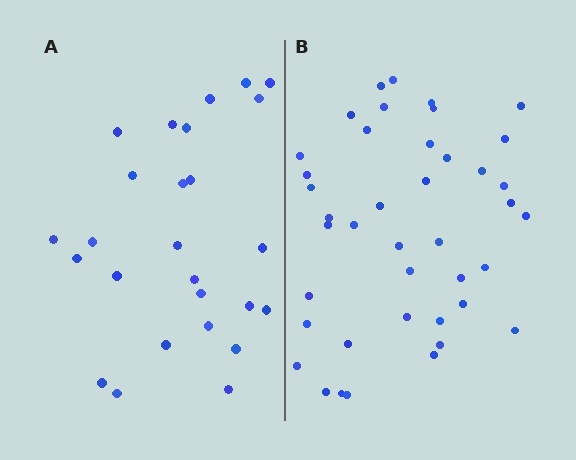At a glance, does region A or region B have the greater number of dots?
Region B (the right region) has more dots.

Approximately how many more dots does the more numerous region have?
Region B has approximately 15 more dots than region A.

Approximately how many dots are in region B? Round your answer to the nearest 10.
About 40 dots. (The exact count is 41, which rounds to 40.)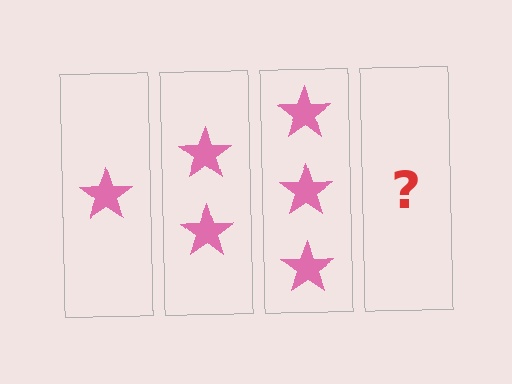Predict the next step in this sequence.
The next step is 4 stars.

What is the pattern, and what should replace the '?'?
The pattern is that each step adds one more star. The '?' should be 4 stars.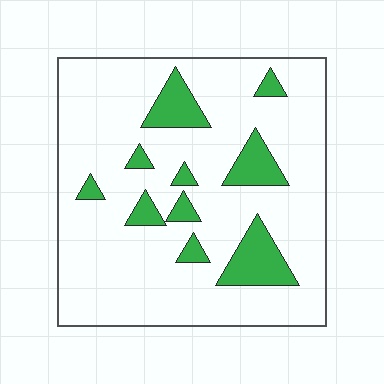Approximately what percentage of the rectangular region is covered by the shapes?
Approximately 15%.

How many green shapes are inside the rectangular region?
10.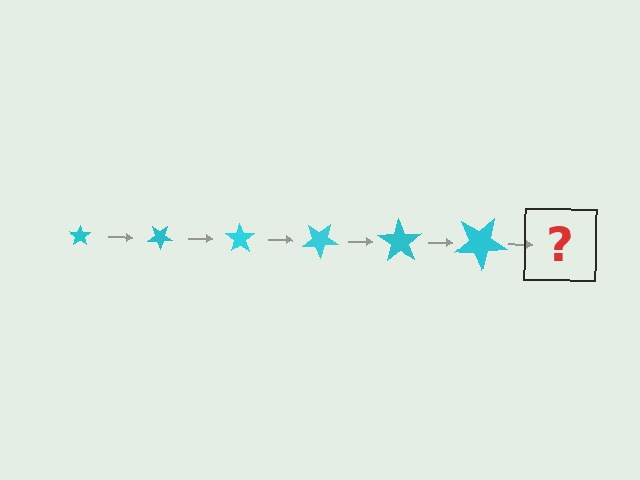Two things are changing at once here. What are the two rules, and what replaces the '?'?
The two rules are that the star grows larger each step and it rotates 35 degrees each step. The '?' should be a star, larger than the previous one and rotated 210 degrees from the start.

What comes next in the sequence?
The next element should be a star, larger than the previous one and rotated 210 degrees from the start.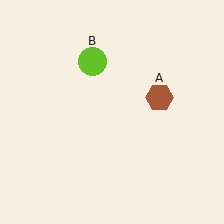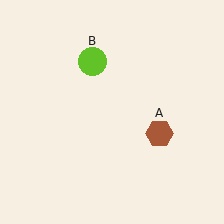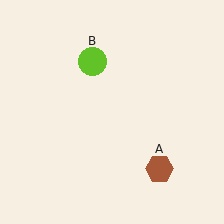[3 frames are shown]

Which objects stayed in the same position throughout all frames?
Lime circle (object B) remained stationary.